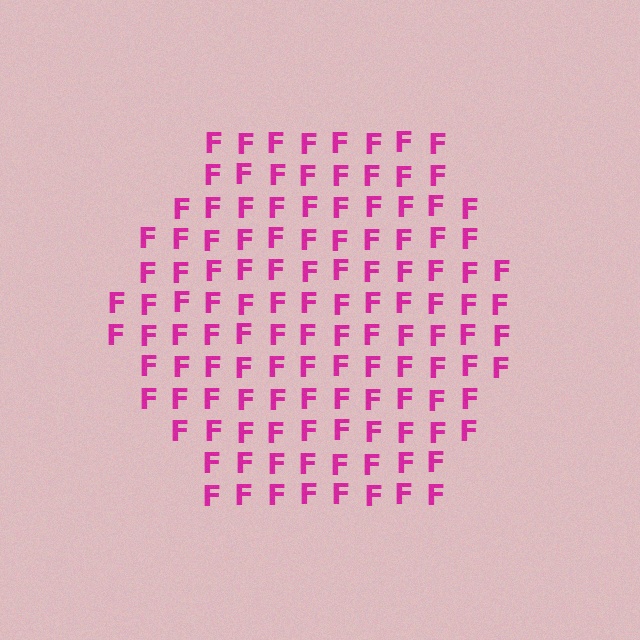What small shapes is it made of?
It is made of small letter F's.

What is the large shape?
The large shape is a hexagon.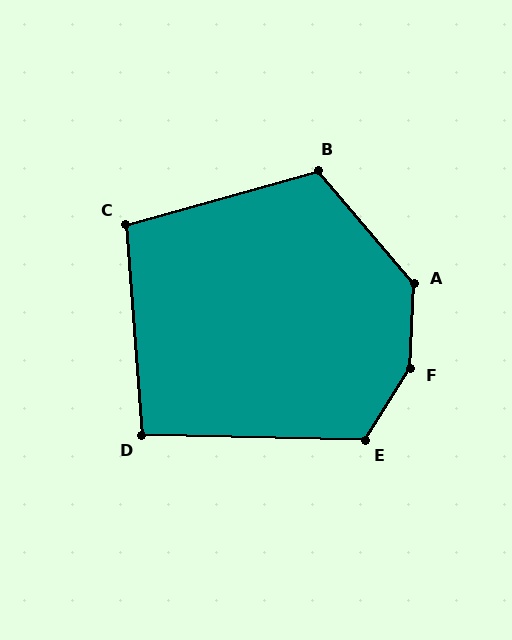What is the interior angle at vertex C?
Approximately 101 degrees (obtuse).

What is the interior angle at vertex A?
Approximately 138 degrees (obtuse).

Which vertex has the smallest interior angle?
D, at approximately 96 degrees.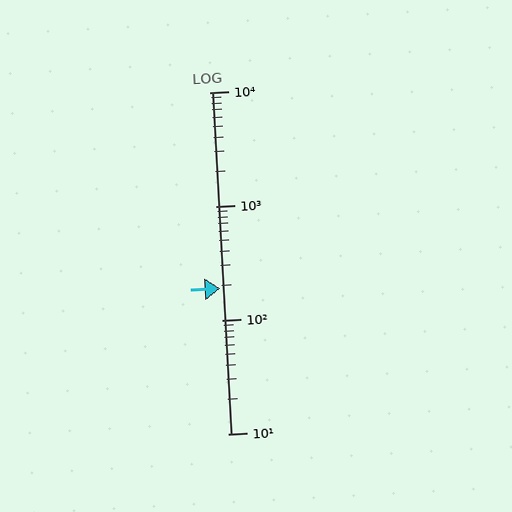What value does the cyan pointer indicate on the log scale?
The pointer indicates approximately 190.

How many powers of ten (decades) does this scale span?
The scale spans 3 decades, from 10 to 10000.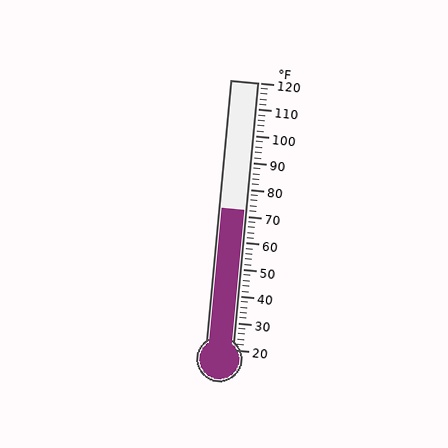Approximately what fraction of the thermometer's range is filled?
The thermometer is filled to approximately 50% of its range.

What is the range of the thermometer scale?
The thermometer scale ranges from 20°F to 120°F.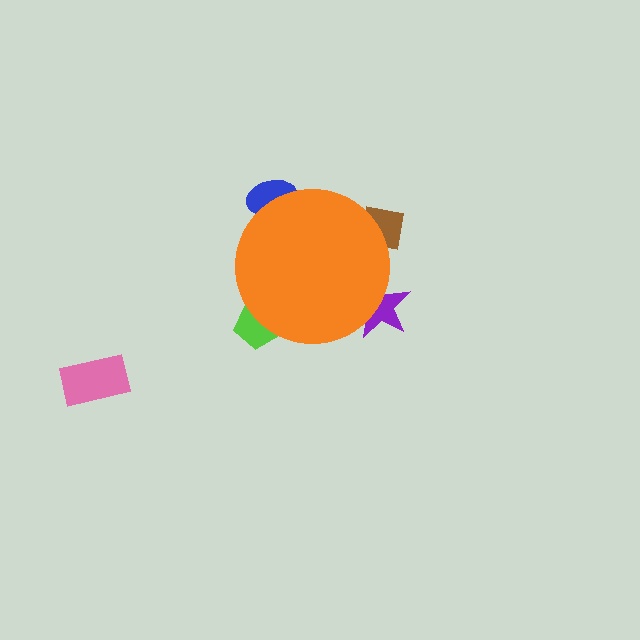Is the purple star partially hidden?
Yes, the purple star is partially hidden behind the orange circle.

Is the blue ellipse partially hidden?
Yes, the blue ellipse is partially hidden behind the orange circle.